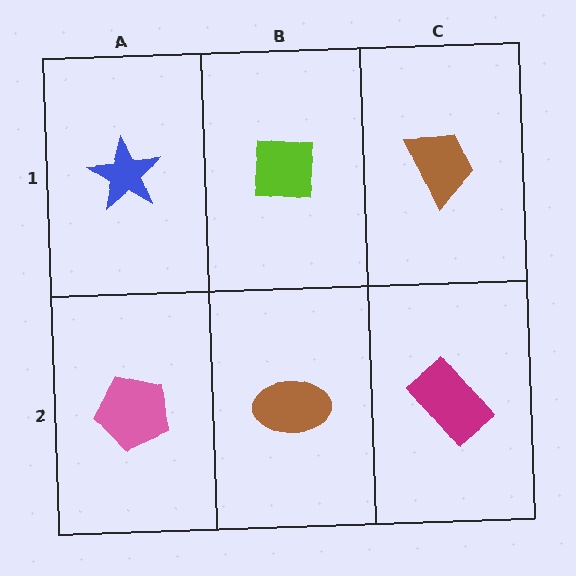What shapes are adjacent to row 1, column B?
A brown ellipse (row 2, column B), a blue star (row 1, column A), a brown trapezoid (row 1, column C).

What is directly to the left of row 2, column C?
A brown ellipse.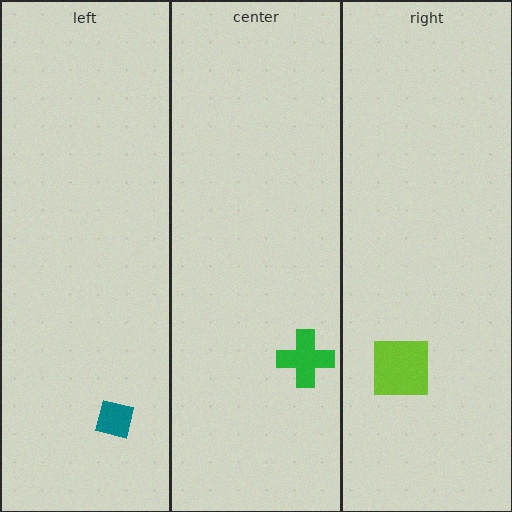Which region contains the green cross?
The center region.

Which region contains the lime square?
The right region.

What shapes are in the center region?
The green cross.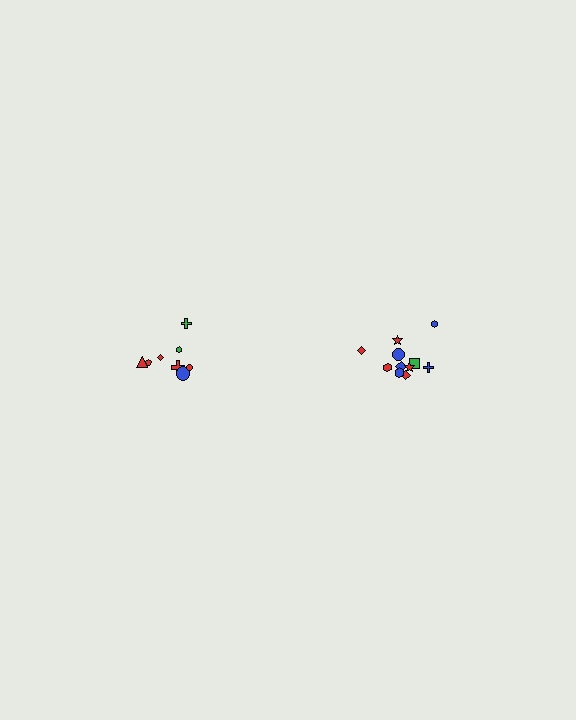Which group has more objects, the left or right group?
The right group.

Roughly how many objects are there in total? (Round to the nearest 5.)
Roughly 20 objects in total.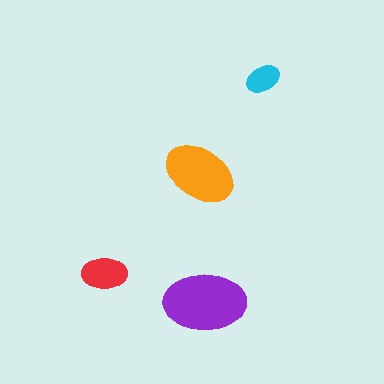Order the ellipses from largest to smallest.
the purple one, the orange one, the red one, the cyan one.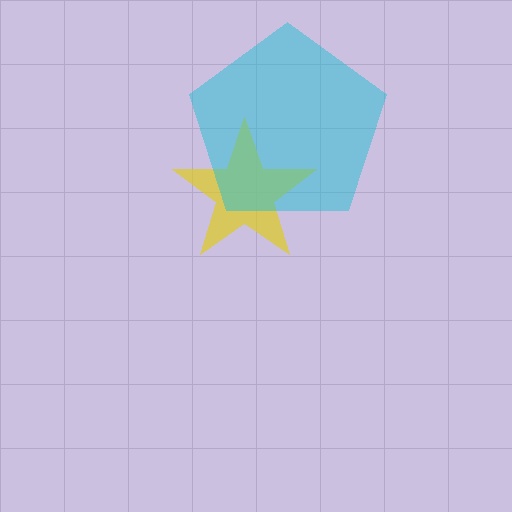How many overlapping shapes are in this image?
There are 2 overlapping shapes in the image.